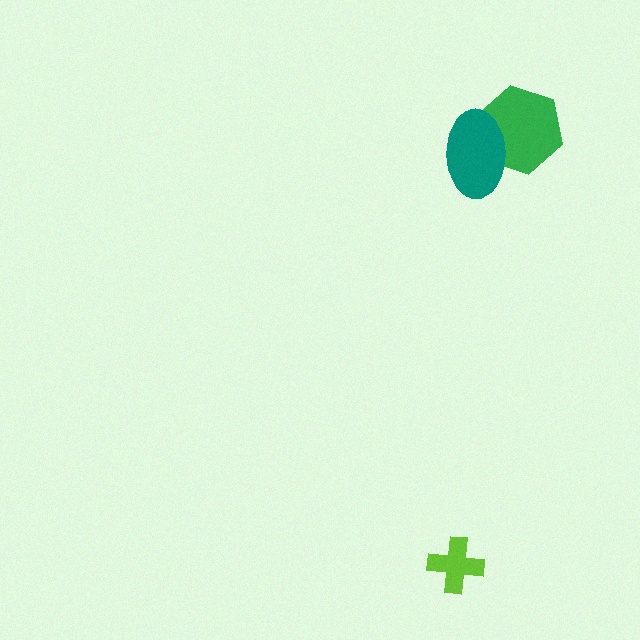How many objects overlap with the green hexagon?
1 object overlaps with the green hexagon.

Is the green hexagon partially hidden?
Yes, it is partially covered by another shape.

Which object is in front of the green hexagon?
The teal ellipse is in front of the green hexagon.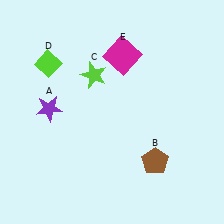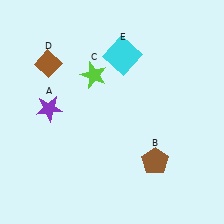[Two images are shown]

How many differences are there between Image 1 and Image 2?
There are 2 differences between the two images.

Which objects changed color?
D changed from lime to brown. E changed from magenta to cyan.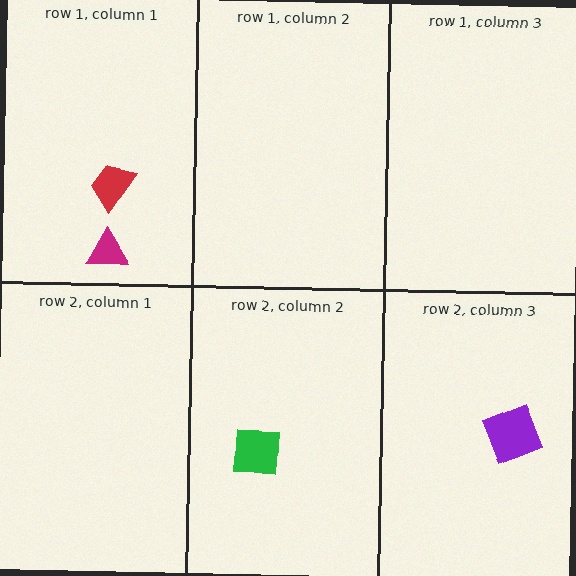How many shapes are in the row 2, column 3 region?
1.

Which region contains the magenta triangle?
The row 1, column 1 region.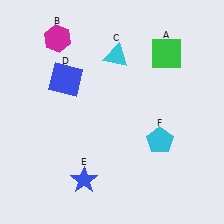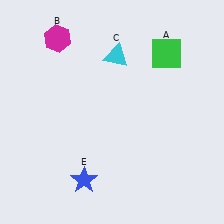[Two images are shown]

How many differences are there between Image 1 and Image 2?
There are 2 differences between the two images.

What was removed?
The blue square (D), the cyan pentagon (F) were removed in Image 2.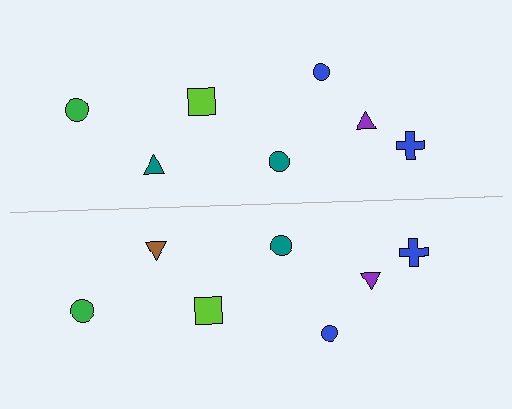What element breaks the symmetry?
The brown triangle on the bottom side breaks the symmetry — its mirror counterpart is teal.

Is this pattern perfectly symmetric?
No, the pattern is not perfectly symmetric. The brown triangle on the bottom side breaks the symmetry — its mirror counterpart is teal.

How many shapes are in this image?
There are 14 shapes in this image.